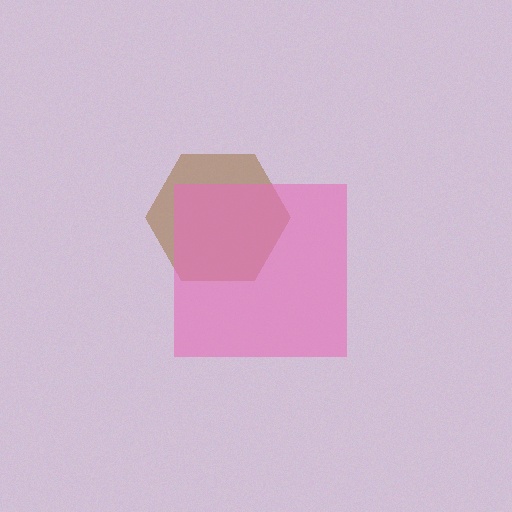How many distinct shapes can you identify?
There are 2 distinct shapes: a brown hexagon, a pink square.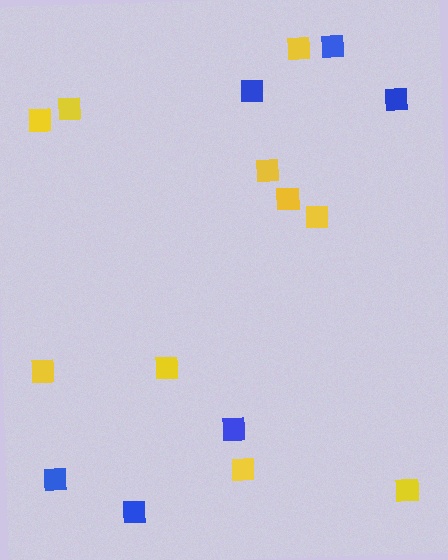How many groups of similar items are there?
There are 2 groups: one group of yellow squares (10) and one group of blue squares (6).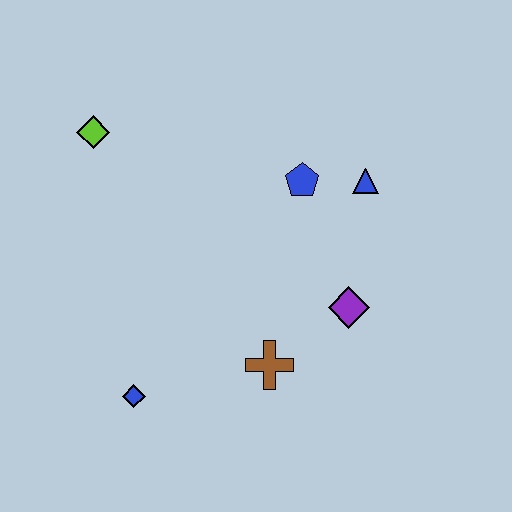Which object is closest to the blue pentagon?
The blue triangle is closest to the blue pentagon.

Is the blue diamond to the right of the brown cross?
No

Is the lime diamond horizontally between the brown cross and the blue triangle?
No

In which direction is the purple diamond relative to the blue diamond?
The purple diamond is to the right of the blue diamond.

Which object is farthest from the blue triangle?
The blue diamond is farthest from the blue triangle.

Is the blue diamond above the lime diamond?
No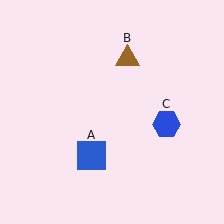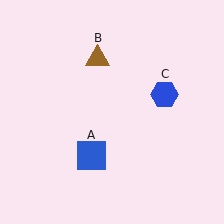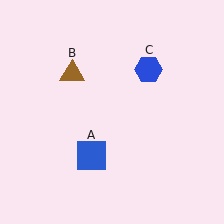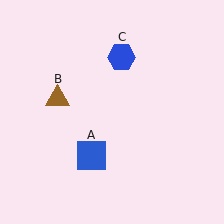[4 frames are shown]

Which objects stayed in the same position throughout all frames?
Blue square (object A) remained stationary.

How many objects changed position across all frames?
2 objects changed position: brown triangle (object B), blue hexagon (object C).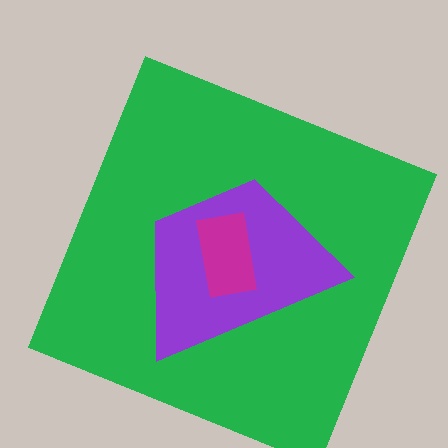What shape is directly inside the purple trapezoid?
The magenta rectangle.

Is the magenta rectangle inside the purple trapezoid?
Yes.